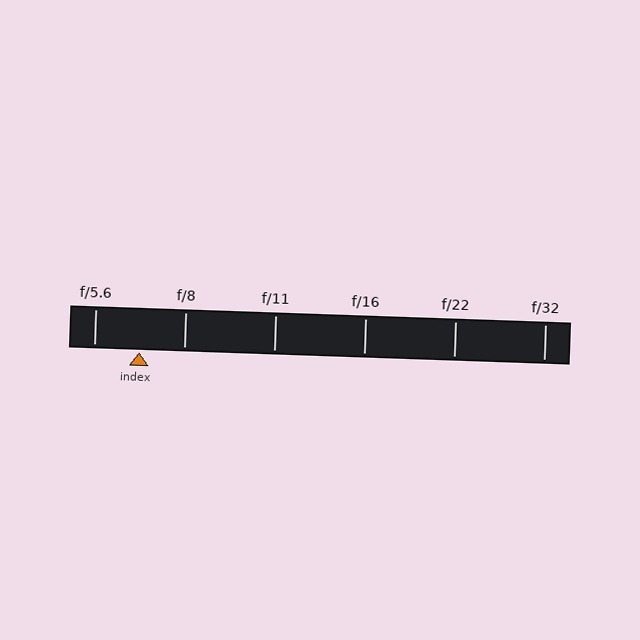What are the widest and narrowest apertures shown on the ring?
The widest aperture shown is f/5.6 and the narrowest is f/32.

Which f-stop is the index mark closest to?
The index mark is closest to f/8.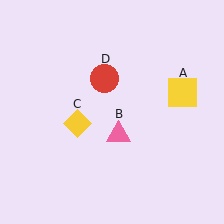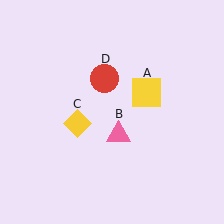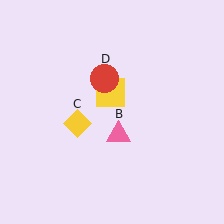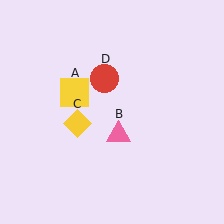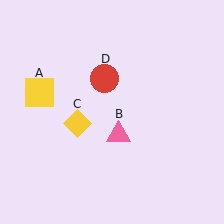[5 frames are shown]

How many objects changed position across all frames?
1 object changed position: yellow square (object A).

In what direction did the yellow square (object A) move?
The yellow square (object A) moved left.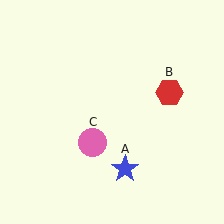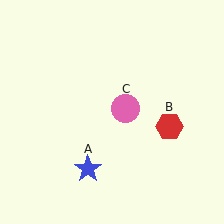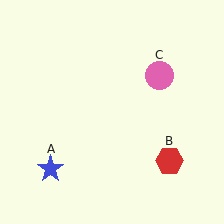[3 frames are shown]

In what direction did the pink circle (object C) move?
The pink circle (object C) moved up and to the right.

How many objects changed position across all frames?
3 objects changed position: blue star (object A), red hexagon (object B), pink circle (object C).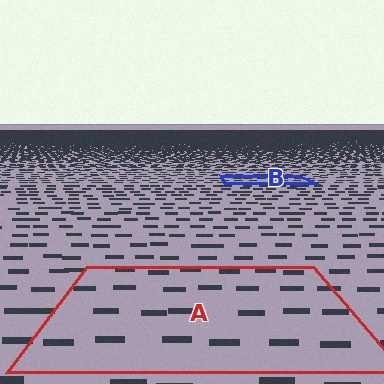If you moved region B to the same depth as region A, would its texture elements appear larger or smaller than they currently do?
They would appear larger. At a closer depth, the same texture elements are projected at a bigger on-screen size.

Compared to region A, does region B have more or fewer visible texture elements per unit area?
Region B has more texture elements per unit area — they are packed more densely because it is farther away.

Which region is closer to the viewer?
Region A is closer. The texture elements there are larger and more spread out.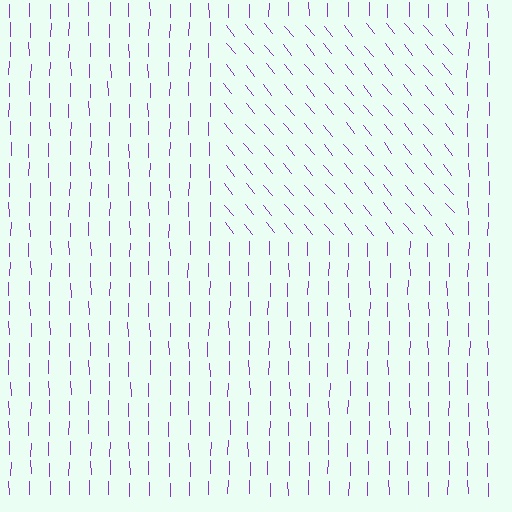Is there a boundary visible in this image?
Yes, there is a texture boundary formed by a change in line orientation.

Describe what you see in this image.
The image is filled with small purple line segments. A rectangle region in the image has lines oriented differently from the surrounding lines, creating a visible texture boundary.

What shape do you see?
I see a rectangle.